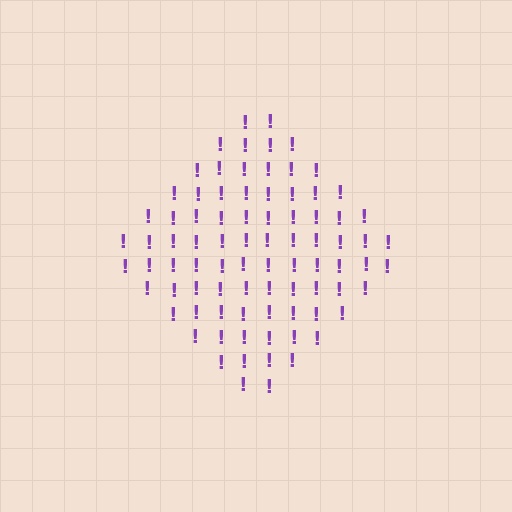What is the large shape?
The large shape is a diamond.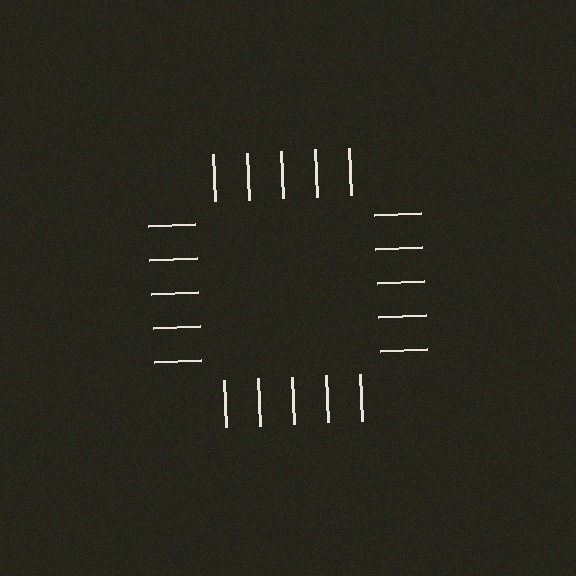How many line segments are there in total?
20 — 5 along each of the 4 edges.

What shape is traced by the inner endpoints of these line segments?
An illusory square — the line segments terminate on its edges but no continuous stroke is drawn.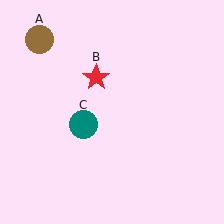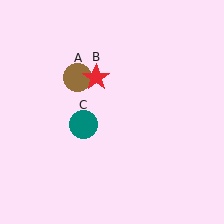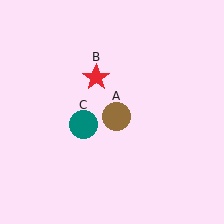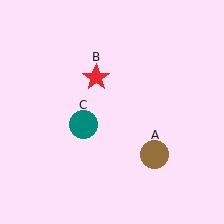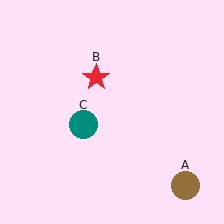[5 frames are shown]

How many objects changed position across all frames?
1 object changed position: brown circle (object A).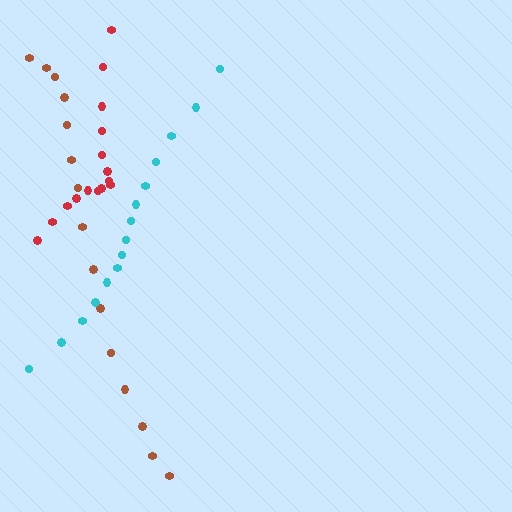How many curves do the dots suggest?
There are 3 distinct paths.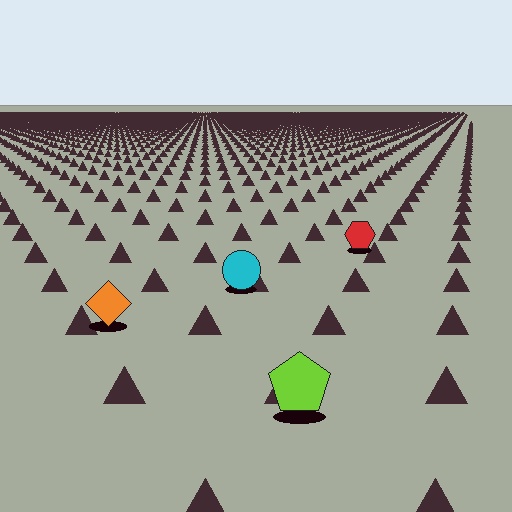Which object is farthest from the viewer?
The red hexagon is farthest from the viewer. It appears smaller and the ground texture around it is denser.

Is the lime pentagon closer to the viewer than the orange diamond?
Yes. The lime pentagon is closer — you can tell from the texture gradient: the ground texture is coarser near it.